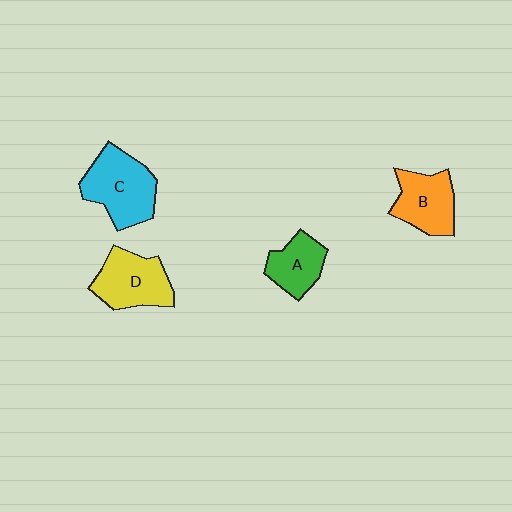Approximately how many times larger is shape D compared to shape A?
Approximately 1.4 times.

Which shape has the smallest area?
Shape A (green).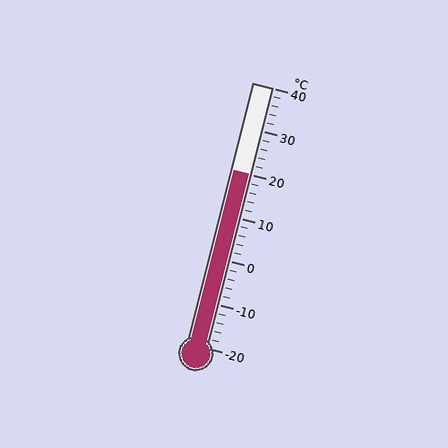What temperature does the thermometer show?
The thermometer shows approximately 20°C.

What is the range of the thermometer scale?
The thermometer scale ranges from -20°C to 40°C.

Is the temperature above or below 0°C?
The temperature is above 0°C.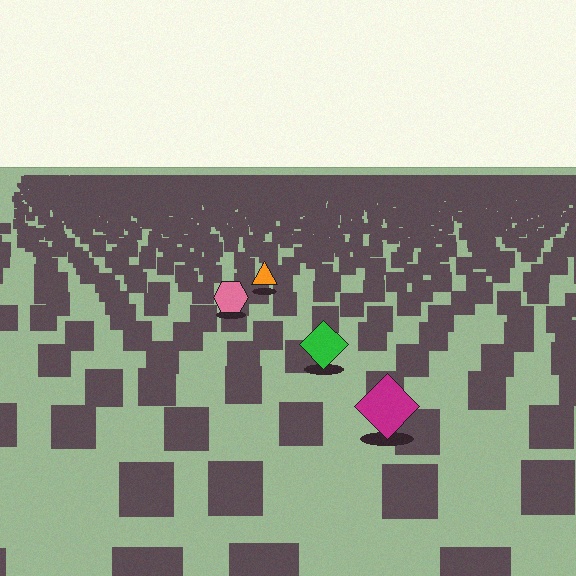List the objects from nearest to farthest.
From nearest to farthest: the magenta diamond, the green diamond, the pink hexagon, the orange triangle.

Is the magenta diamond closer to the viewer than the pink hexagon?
Yes. The magenta diamond is closer — you can tell from the texture gradient: the ground texture is coarser near it.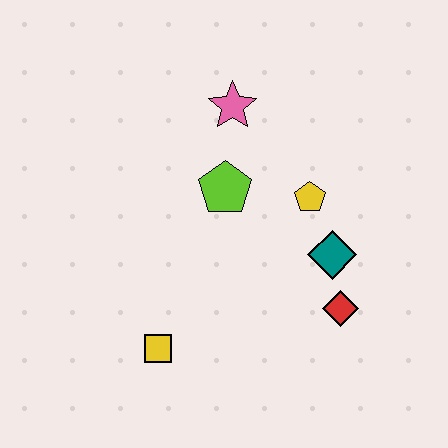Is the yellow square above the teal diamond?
No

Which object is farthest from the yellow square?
The pink star is farthest from the yellow square.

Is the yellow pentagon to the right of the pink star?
Yes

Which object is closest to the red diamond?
The teal diamond is closest to the red diamond.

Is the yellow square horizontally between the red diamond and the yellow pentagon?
No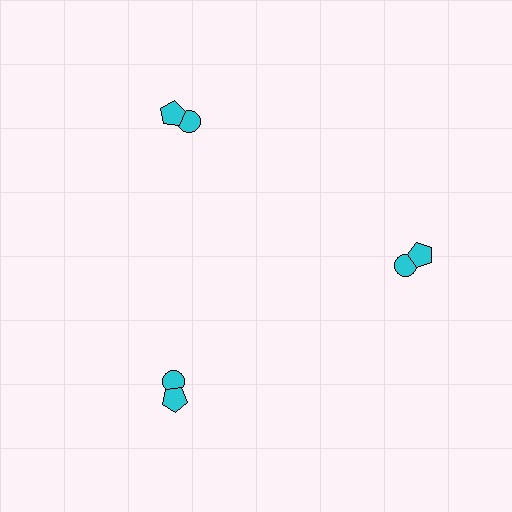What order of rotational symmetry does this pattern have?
This pattern has 3-fold rotational symmetry.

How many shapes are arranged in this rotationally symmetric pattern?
There are 6 shapes, arranged in 3 groups of 2.